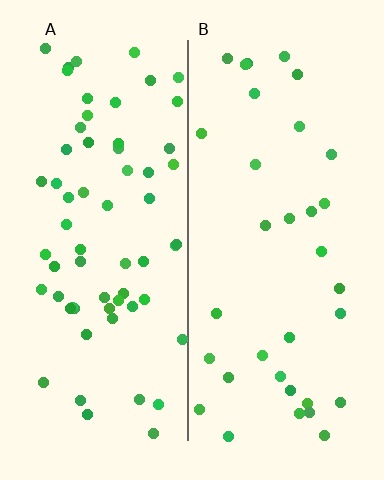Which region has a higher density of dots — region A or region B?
A (the left).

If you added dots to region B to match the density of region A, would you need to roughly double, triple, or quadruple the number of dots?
Approximately double.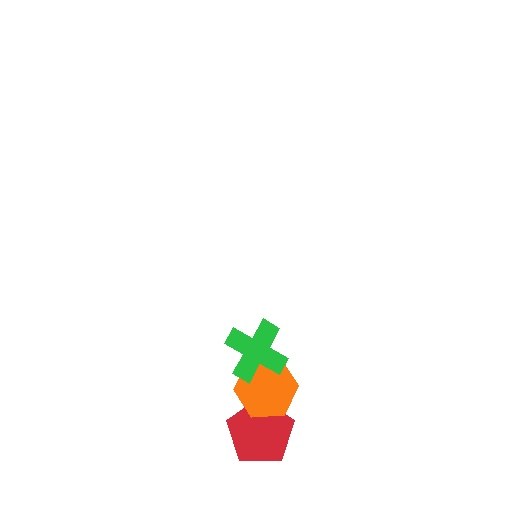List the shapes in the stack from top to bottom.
From top to bottom: the green cross, the orange hexagon, the red pentagon.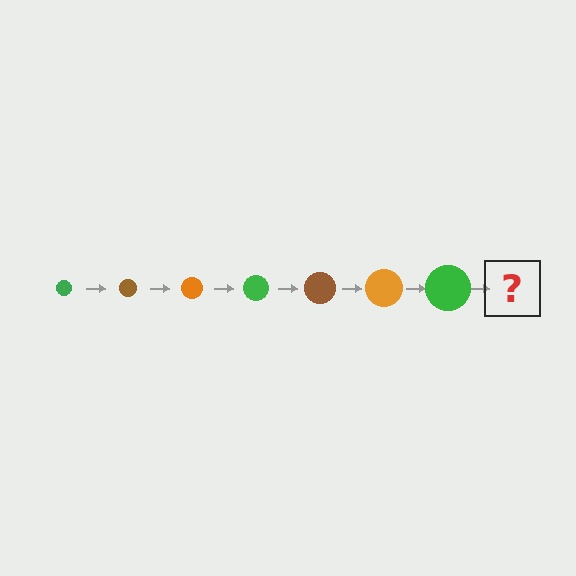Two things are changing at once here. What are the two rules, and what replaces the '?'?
The two rules are that the circle grows larger each step and the color cycles through green, brown, and orange. The '?' should be a brown circle, larger than the previous one.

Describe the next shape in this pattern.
It should be a brown circle, larger than the previous one.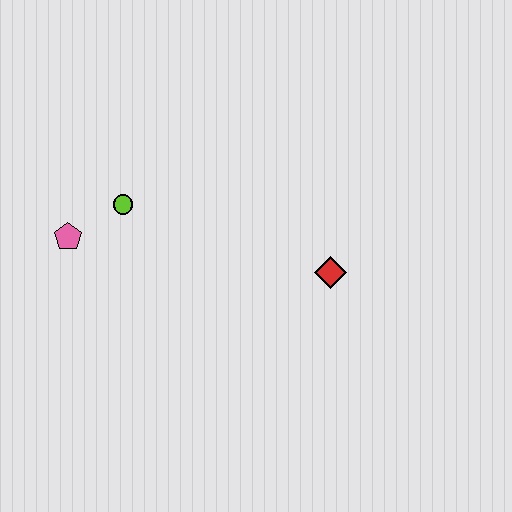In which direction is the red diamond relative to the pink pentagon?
The red diamond is to the right of the pink pentagon.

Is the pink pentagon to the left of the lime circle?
Yes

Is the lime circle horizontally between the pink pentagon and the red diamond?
Yes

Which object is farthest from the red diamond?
The pink pentagon is farthest from the red diamond.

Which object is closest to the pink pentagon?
The lime circle is closest to the pink pentagon.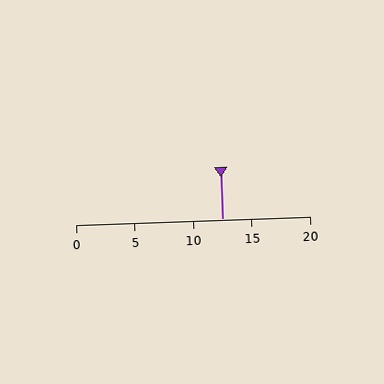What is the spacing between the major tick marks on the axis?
The major ticks are spaced 5 apart.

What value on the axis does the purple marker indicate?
The marker indicates approximately 12.5.